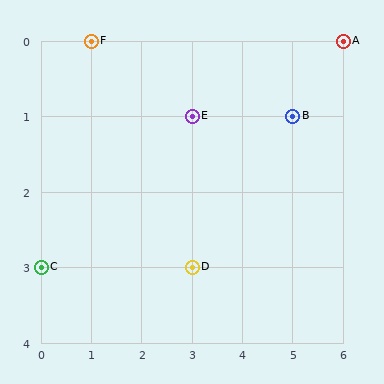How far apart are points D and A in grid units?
Points D and A are 3 columns and 3 rows apart (about 4.2 grid units diagonally).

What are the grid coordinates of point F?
Point F is at grid coordinates (1, 0).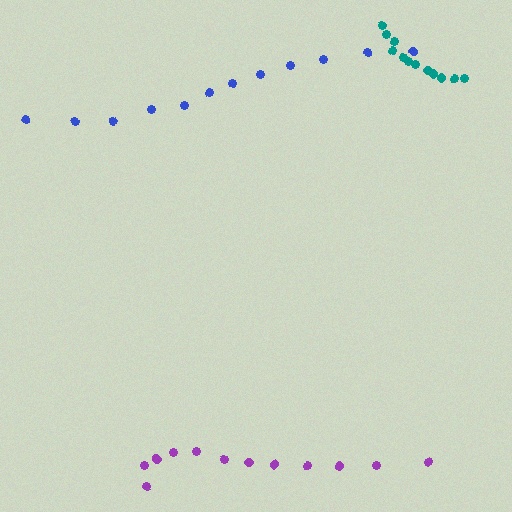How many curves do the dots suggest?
There are 3 distinct paths.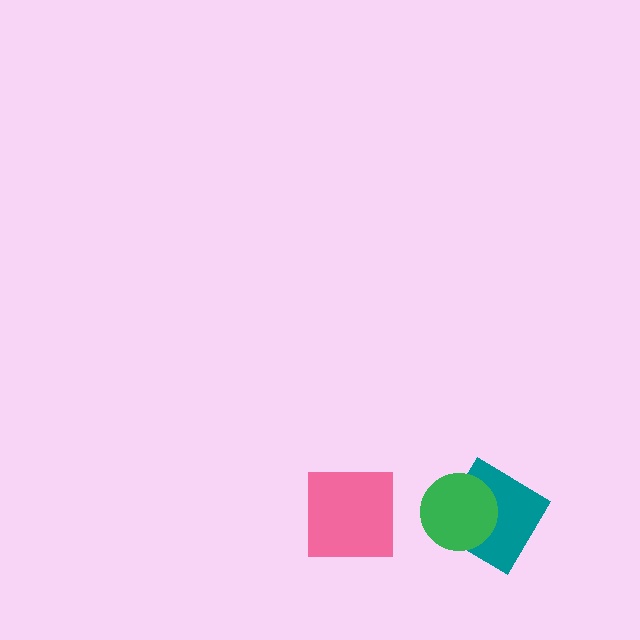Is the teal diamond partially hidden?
Yes, it is partially covered by another shape.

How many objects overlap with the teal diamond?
1 object overlaps with the teal diamond.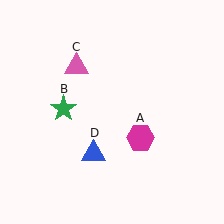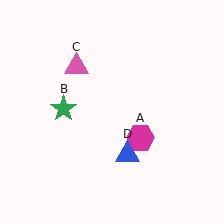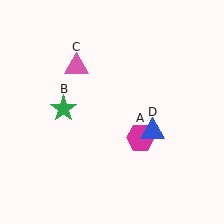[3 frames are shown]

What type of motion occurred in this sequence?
The blue triangle (object D) rotated counterclockwise around the center of the scene.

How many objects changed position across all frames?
1 object changed position: blue triangle (object D).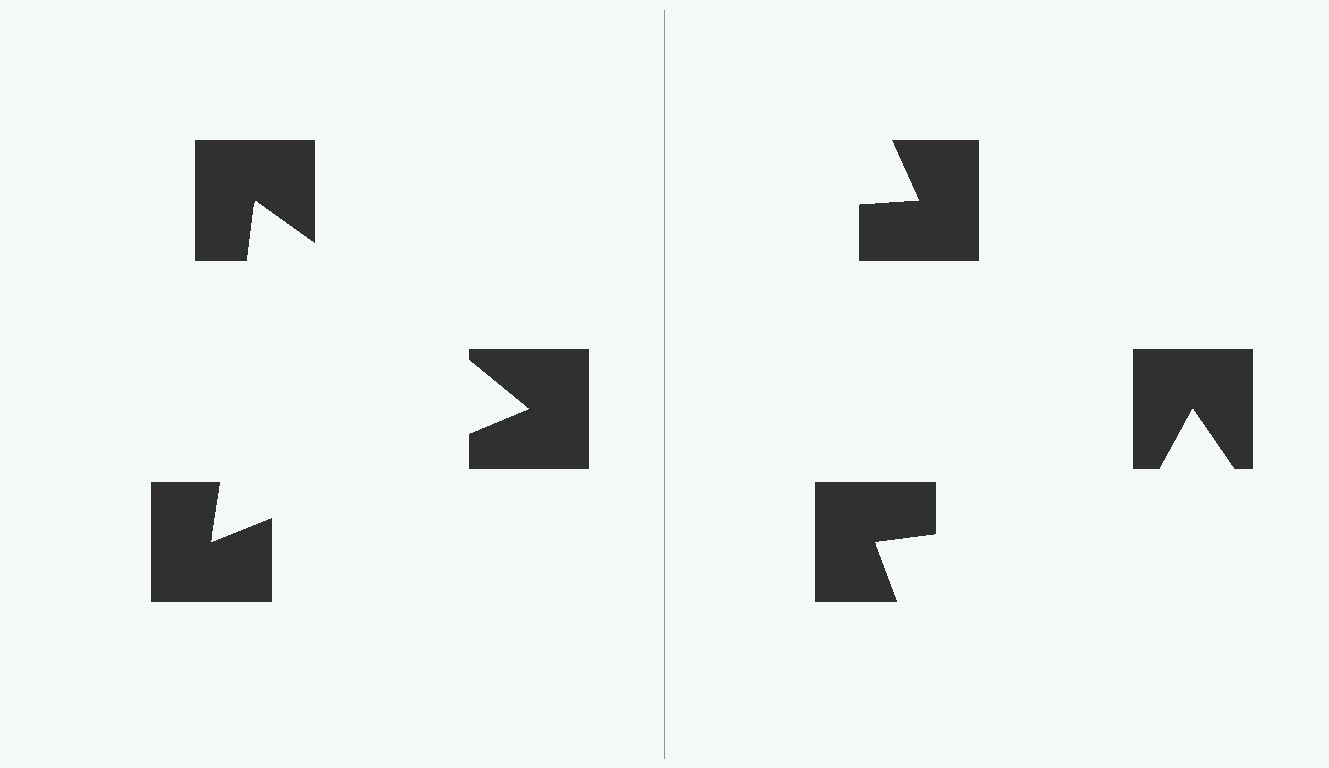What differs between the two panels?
The notched squares are positioned identically on both sides; only the wedge orientations differ. On the left they align to a triangle; on the right they are misaligned.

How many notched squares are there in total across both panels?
6 — 3 on each side.